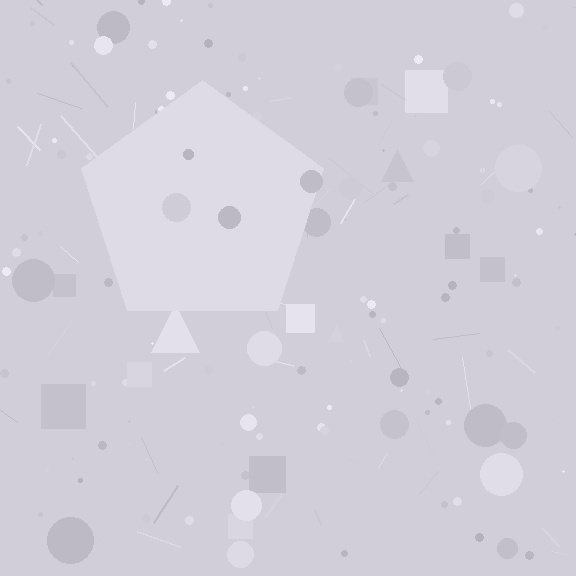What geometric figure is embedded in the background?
A pentagon is embedded in the background.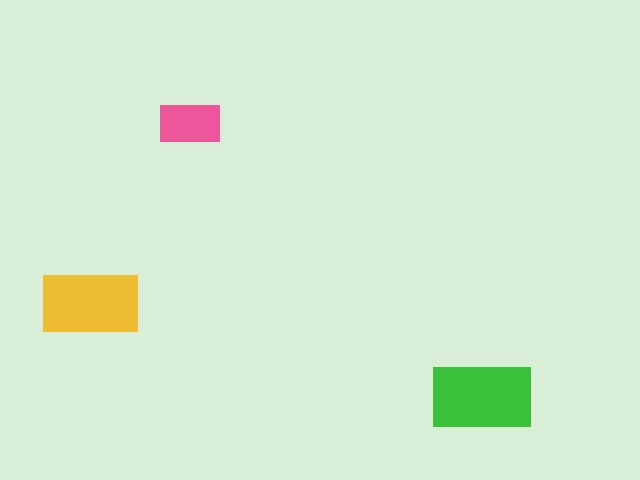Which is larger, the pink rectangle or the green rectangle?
The green one.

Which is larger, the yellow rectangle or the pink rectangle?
The yellow one.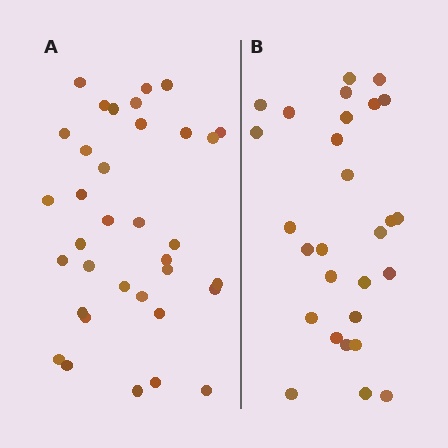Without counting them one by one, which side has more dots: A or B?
Region A (the left region) has more dots.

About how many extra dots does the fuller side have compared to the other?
Region A has roughly 8 or so more dots than region B.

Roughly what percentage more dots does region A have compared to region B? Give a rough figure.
About 25% more.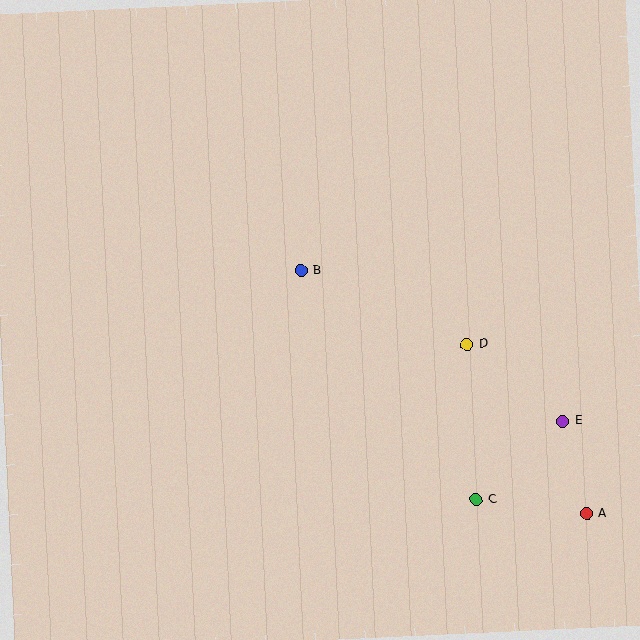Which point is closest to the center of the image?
Point B at (301, 270) is closest to the center.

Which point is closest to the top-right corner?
Point D is closest to the top-right corner.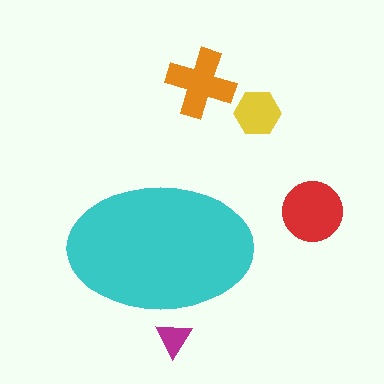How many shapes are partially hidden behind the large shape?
1 shape is partially hidden.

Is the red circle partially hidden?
No, the red circle is fully visible.